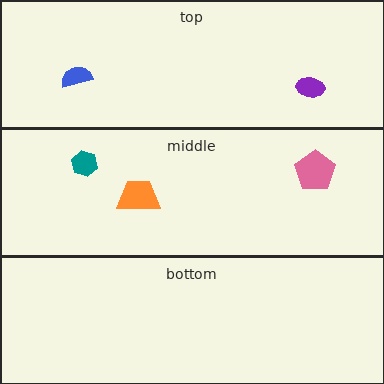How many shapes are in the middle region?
3.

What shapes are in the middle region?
The teal hexagon, the orange trapezoid, the pink pentagon.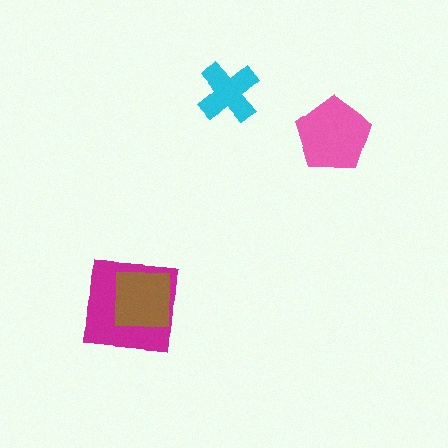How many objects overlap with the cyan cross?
0 objects overlap with the cyan cross.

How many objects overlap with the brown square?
1 object overlaps with the brown square.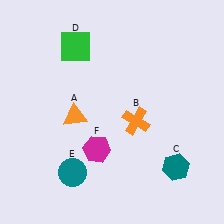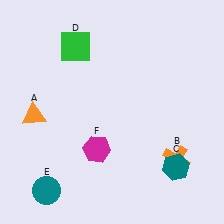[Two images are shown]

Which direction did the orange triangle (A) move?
The orange triangle (A) moved left.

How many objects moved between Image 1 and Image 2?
3 objects moved between the two images.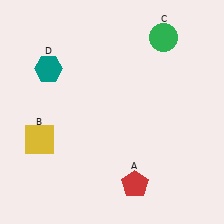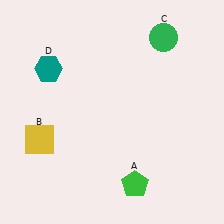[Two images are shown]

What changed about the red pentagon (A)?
In Image 1, A is red. In Image 2, it changed to green.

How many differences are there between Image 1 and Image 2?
There is 1 difference between the two images.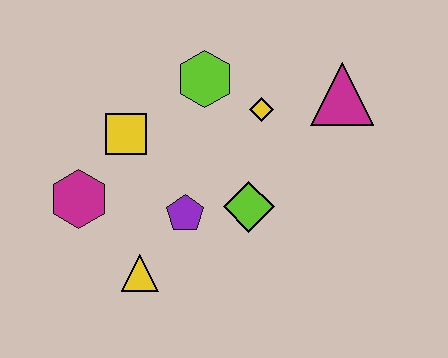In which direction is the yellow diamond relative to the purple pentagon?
The yellow diamond is above the purple pentagon.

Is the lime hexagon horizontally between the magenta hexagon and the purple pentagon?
No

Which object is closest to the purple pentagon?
The lime diamond is closest to the purple pentagon.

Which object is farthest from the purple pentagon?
The magenta triangle is farthest from the purple pentagon.